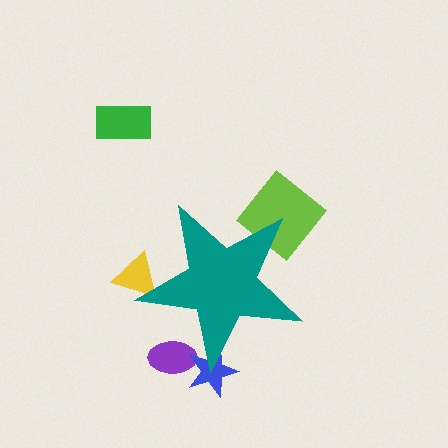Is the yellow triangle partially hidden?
Yes, the yellow triangle is partially hidden behind the teal star.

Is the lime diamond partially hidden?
Yes, the lime diamond is partially hidden behind the teal star.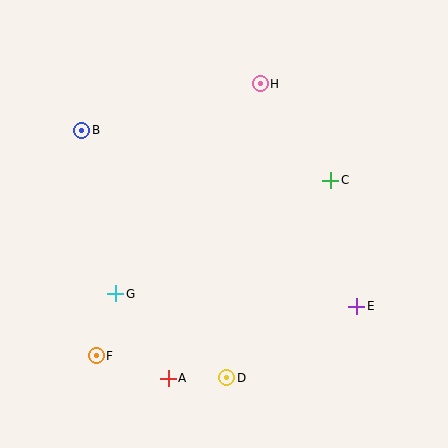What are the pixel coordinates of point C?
Point C is at (331, 180).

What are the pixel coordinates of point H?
Point H is at (260, 84).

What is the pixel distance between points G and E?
The distance between G and E is 241 pixels.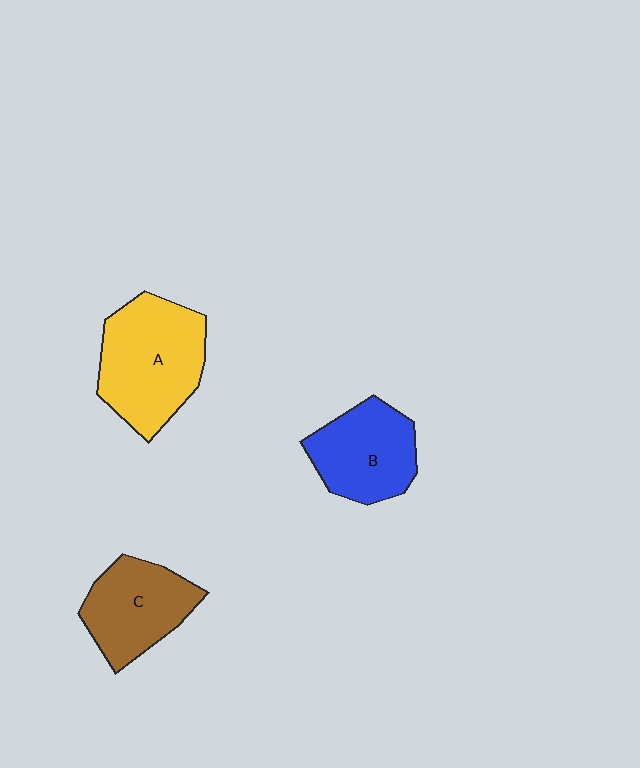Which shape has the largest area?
Shape A (yellow).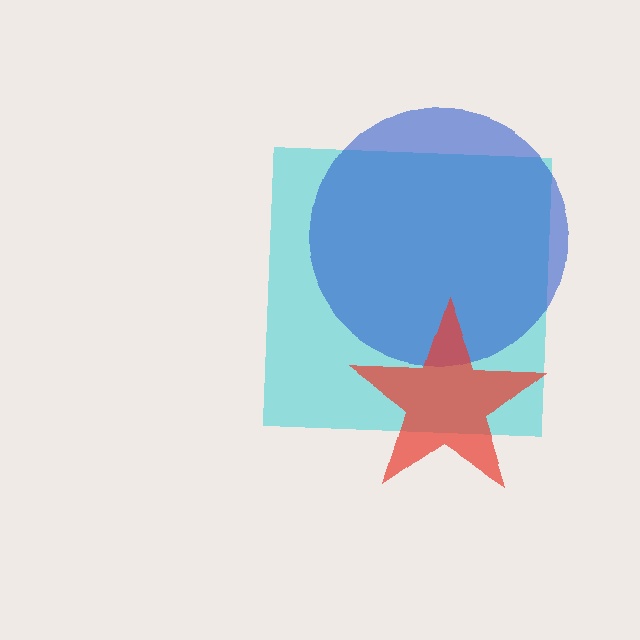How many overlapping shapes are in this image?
There are 3 overlapping shapes in the image.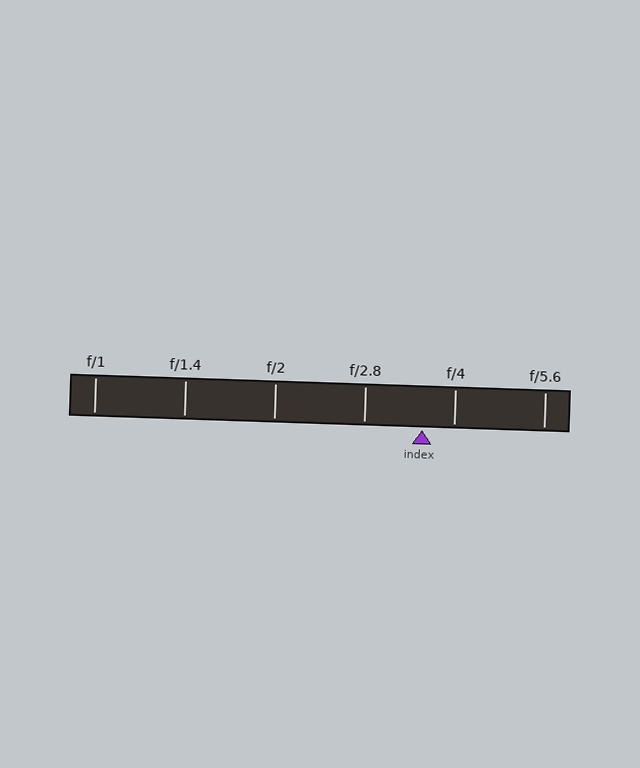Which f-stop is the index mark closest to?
The index mark is closest to f/4.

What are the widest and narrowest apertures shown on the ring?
The widest aperture shown is f/1 and the narrowest is f/5.6.